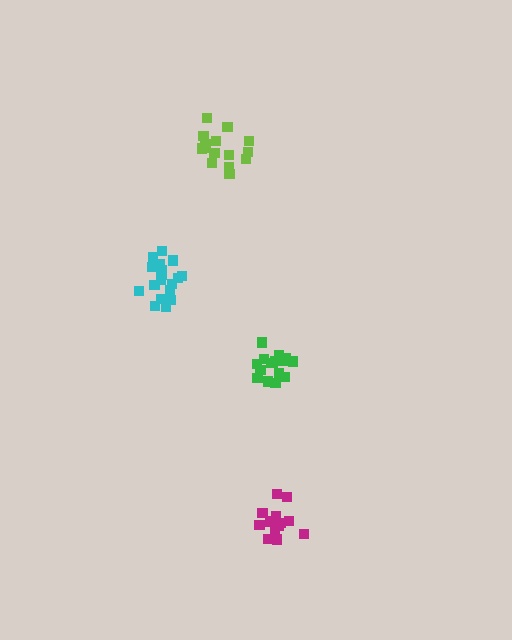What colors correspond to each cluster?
The clusters are colored: cyan, magenta, green, lime.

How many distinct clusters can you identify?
There are 4 distinct clusters.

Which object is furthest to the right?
The magenta cluster is rightmost.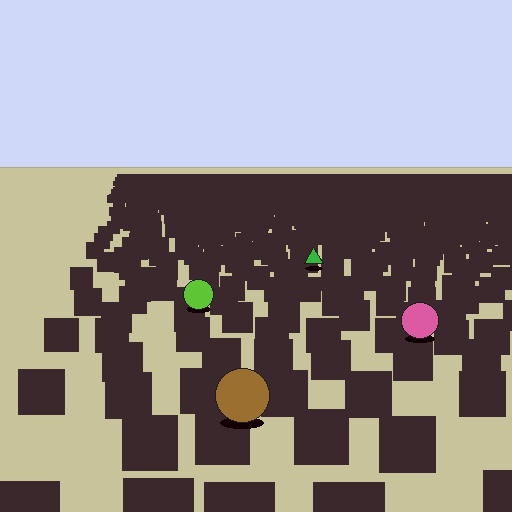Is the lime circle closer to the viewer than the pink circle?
No. The pink circle is closer — you can tell from the texture gradient: the ground texture is coarser near it.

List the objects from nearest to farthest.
From nearest to farthest: the brown circle, the pink circle, the lime circle, the green triangle.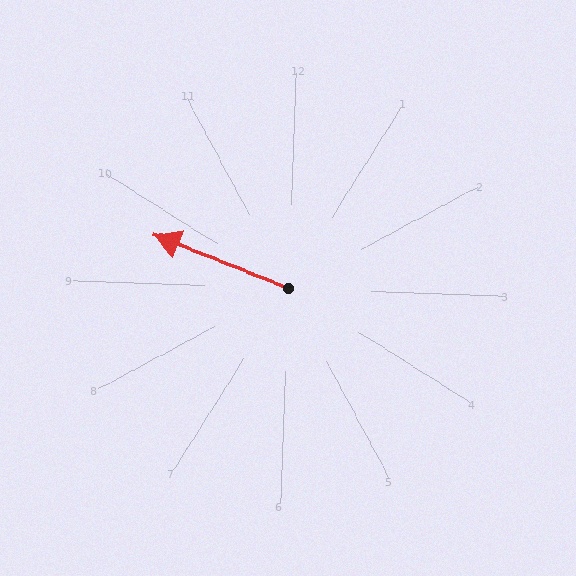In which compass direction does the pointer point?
West.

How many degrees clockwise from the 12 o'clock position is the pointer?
Approximately 290 degrees.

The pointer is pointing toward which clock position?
Roughly 10 o'clock.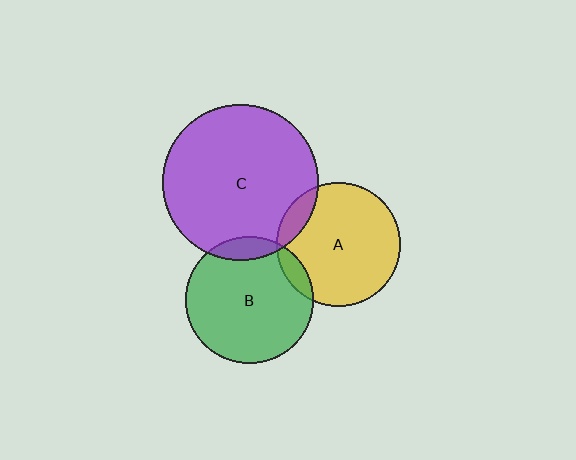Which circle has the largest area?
Circle C (purple).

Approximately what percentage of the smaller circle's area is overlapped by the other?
Approximately 10%.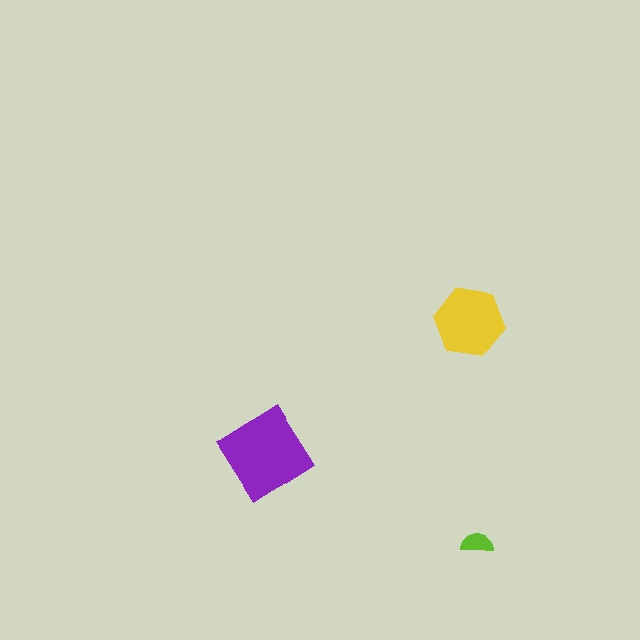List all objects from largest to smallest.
The purple diamond, the yellow hexagon, the lime semicircle.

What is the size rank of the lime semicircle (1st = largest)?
3rd.